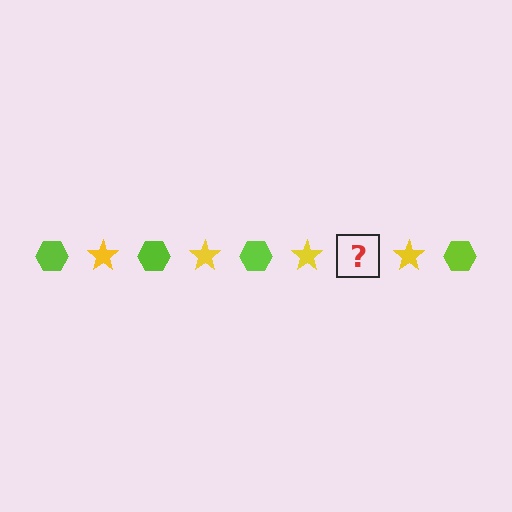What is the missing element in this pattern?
The missing element is a lime hexagon.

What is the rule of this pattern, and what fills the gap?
The rule is that the pattern alternates between lime hexagon and yellow star. The gap should be filled with a lime hexagon.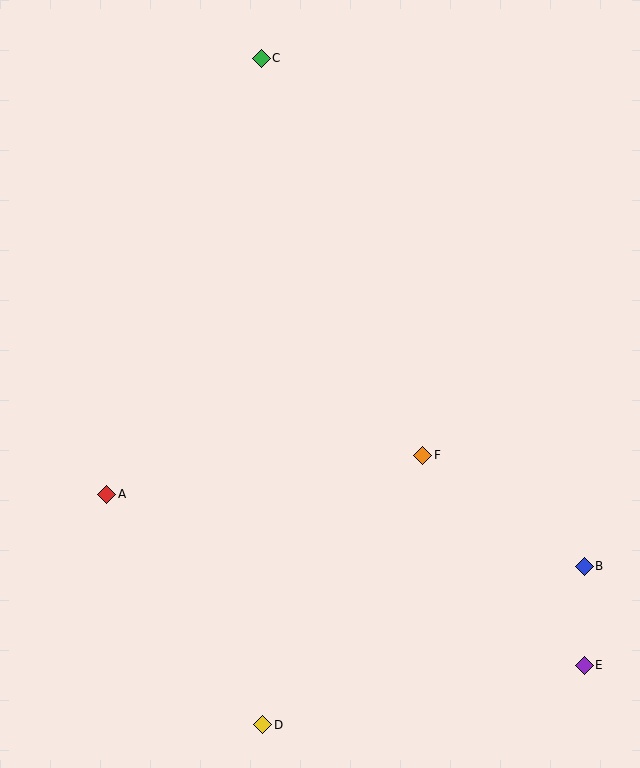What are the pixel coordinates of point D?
Point D is at (263, 725).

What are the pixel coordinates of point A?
Point A is at (107, 495).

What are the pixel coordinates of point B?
Point B is at (584, 566).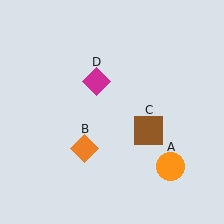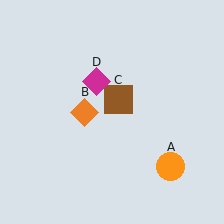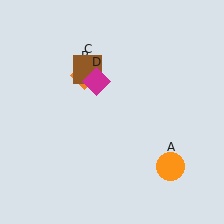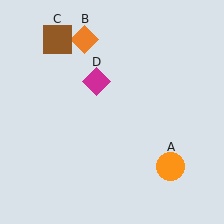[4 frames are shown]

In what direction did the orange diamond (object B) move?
The orange diamond (object B) moved up.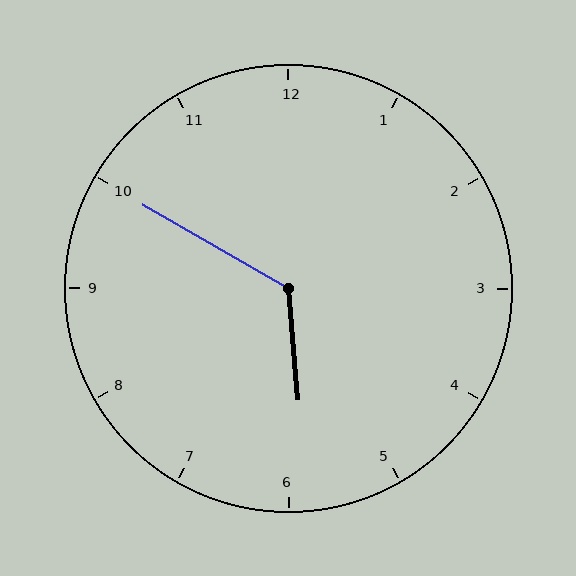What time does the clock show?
5:50.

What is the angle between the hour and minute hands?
Approximately 125 degrees.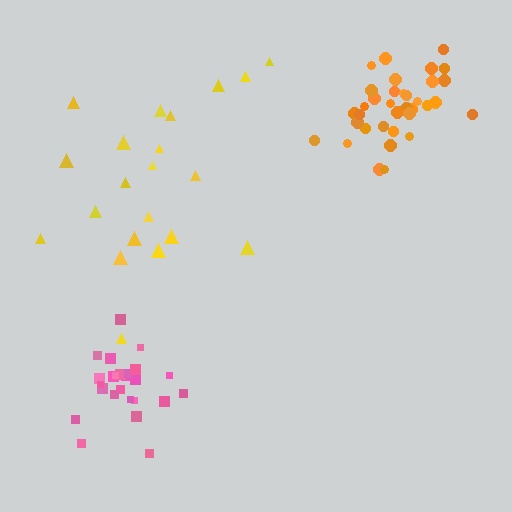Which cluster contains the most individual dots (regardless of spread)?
Orange (35).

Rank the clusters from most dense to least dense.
orange, pink, yellow.